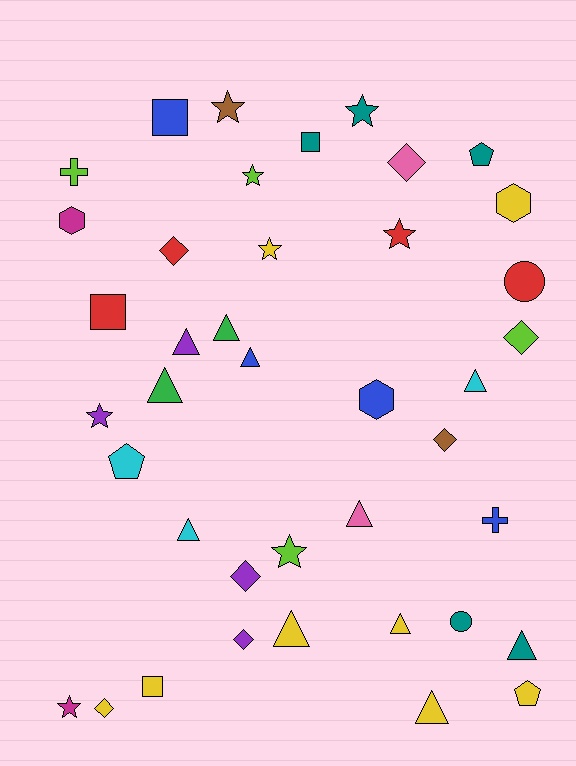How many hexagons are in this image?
There are 3 hexagons.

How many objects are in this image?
There are 40 objects.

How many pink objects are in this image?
There are 2 pink objects.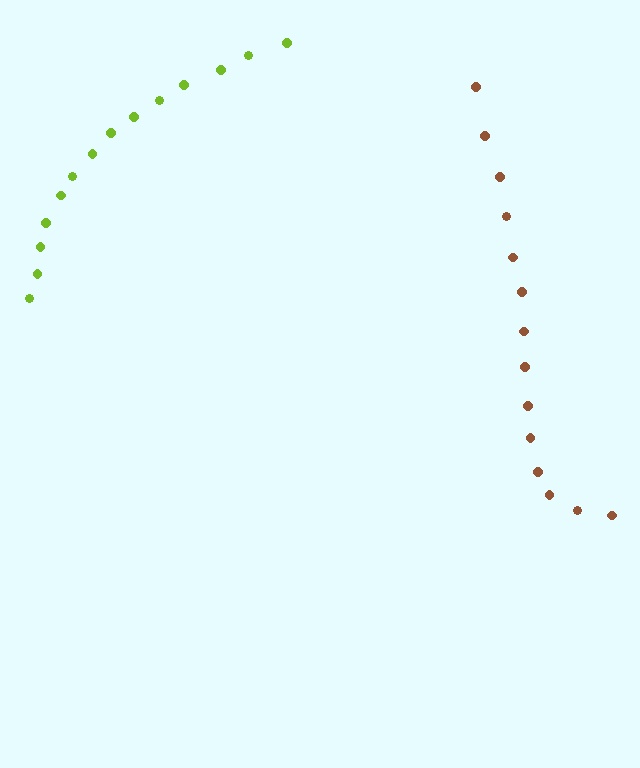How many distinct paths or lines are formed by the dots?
There are 2 distinct paths.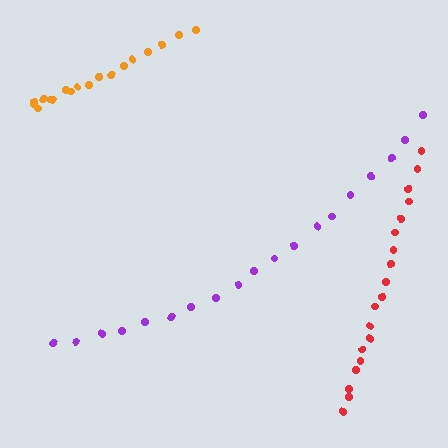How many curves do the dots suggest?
There are 3 distinct paths.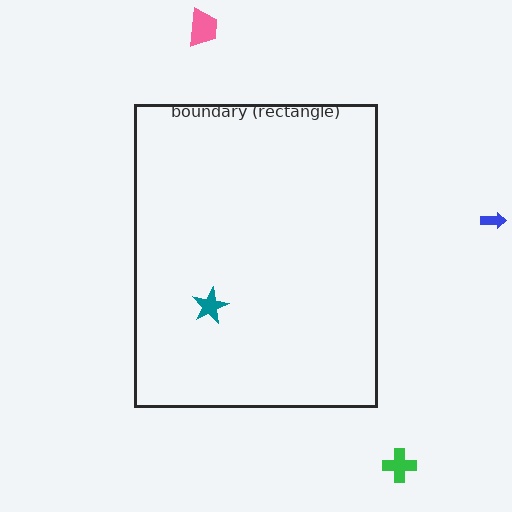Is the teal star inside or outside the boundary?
Inside.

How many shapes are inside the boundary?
1 inside, 3 outside.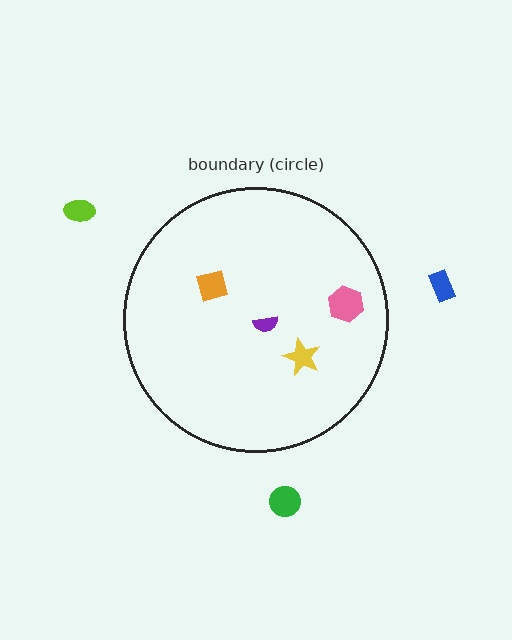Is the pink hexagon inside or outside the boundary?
Inside.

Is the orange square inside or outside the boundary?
Inside.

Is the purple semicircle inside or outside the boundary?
Inside.